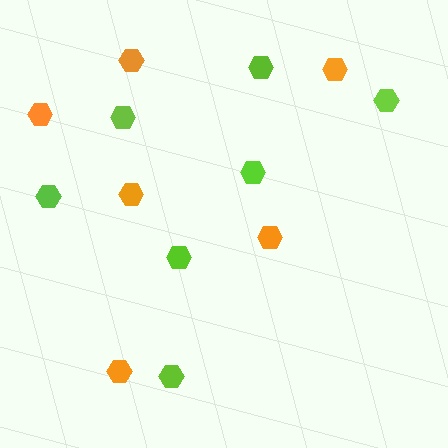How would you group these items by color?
There are 2 groups: one group of lime hexagons (7) and one group of orange hexagons (6).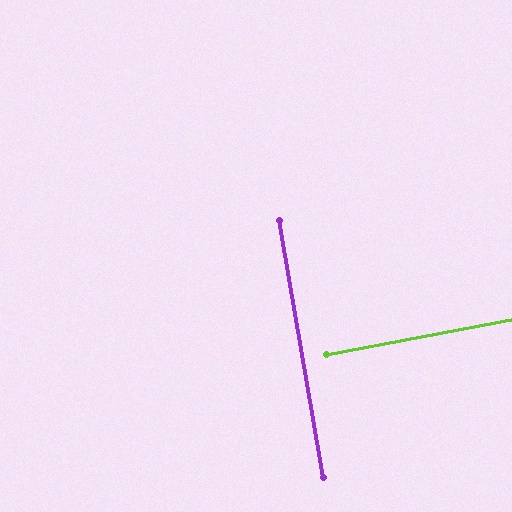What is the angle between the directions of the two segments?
Approximately 89 degrees.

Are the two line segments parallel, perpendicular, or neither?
Perpendicular — they meet at approximately 89°.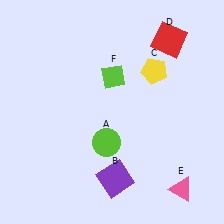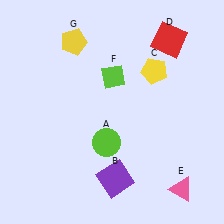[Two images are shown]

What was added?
A yellow pentagon (G) was added in Image 2.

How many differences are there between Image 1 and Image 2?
There is 1 difference between the two images.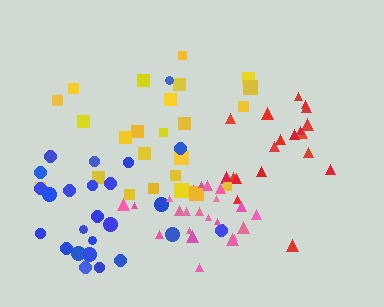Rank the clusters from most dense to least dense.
pink, yellow, red, blue.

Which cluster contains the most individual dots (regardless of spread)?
Blue (25).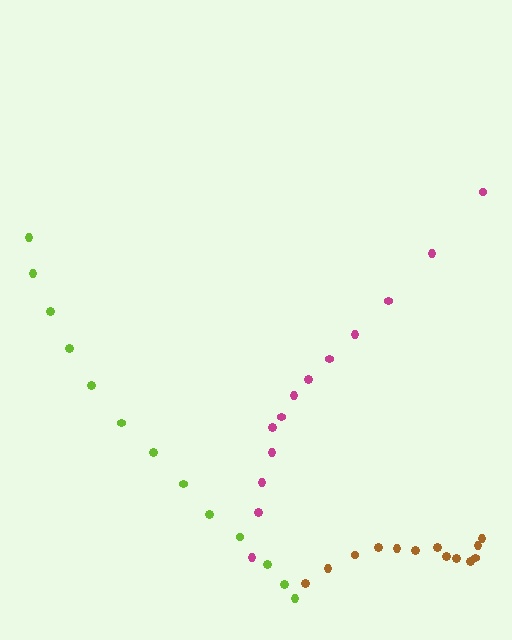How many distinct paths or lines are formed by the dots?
There are 3 distinct paths.